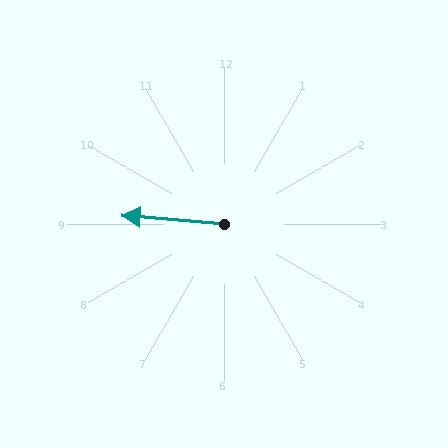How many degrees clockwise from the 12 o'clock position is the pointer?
Approximately 275 degrees.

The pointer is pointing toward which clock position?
Roughly 9 o'clock.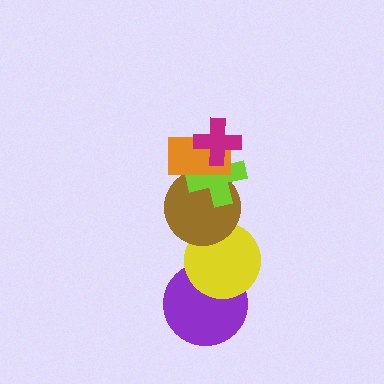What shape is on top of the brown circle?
The lime cross is on top of the brown circle.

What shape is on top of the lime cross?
The orange rectangle is on top of the lime cross.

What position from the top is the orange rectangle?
The orange rectangle is 2nd from the top.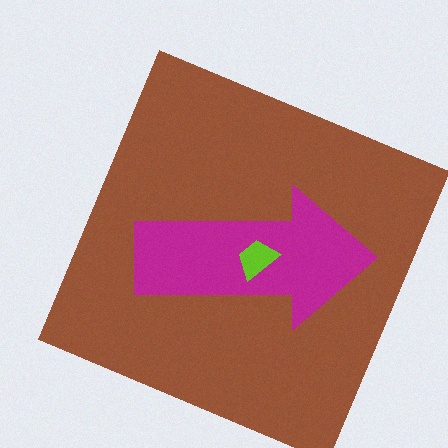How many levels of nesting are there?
3.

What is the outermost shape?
The brown square.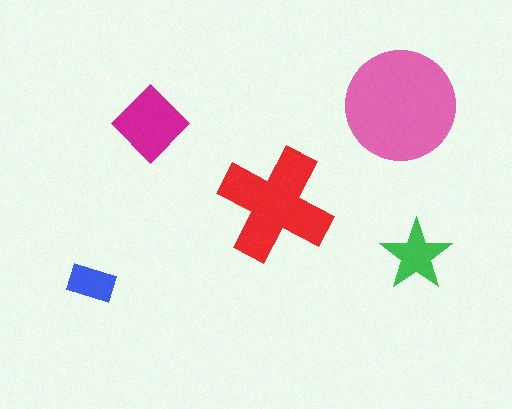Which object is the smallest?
The blue rectangle.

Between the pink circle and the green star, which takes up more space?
The pink circle.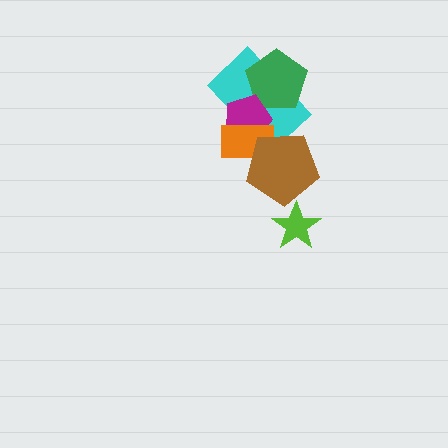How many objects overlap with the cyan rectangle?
4 objects overlap with the cyan rectangle.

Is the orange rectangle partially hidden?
Yes, it is partially covered by another shape.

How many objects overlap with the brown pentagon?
2 objects overlap with the brown pentagon.